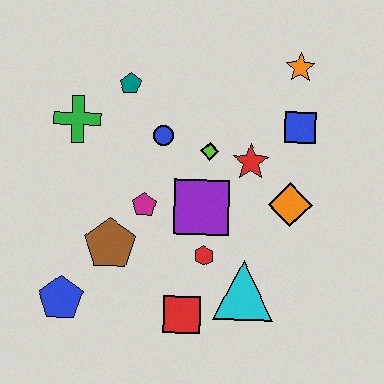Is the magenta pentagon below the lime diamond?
Yes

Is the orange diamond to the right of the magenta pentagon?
Yes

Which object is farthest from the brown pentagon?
The orange star is farthest from the brown pentagon.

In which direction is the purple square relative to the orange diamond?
The purple square is to the left of the orange diamond.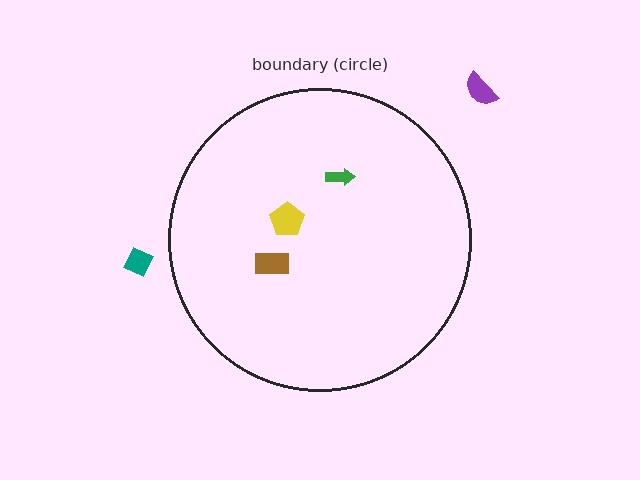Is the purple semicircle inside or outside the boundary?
Outside.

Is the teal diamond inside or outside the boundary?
Outside.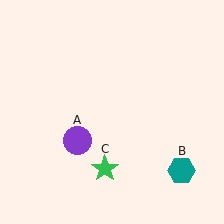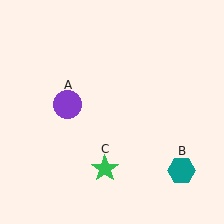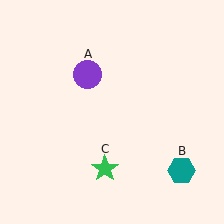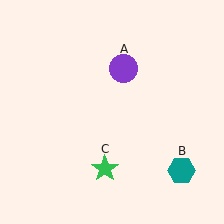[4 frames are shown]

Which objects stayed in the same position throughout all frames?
Teal hexagon (object B) and green star (object C) remained stationary.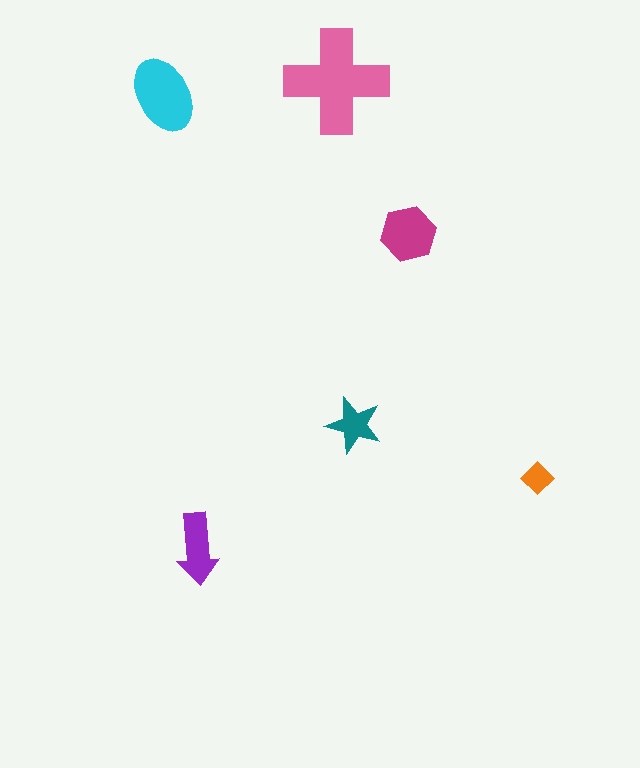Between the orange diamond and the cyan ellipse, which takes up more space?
The cyan ellipse.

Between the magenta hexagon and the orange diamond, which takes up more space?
The magenta hexagon.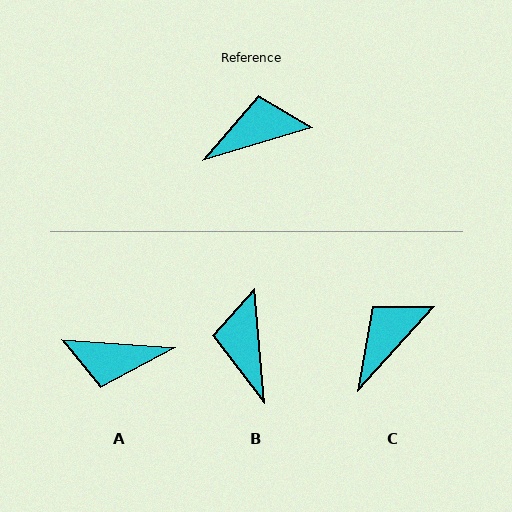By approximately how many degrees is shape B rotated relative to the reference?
Approximately 78 degrees counter-clockwise.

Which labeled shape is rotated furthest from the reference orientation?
A, about 159 degrees away.